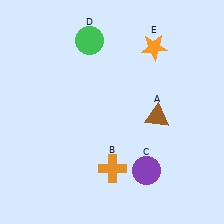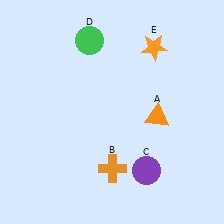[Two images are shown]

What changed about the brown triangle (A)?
In Image 1, A is brown. In Image 2, it changed to orange.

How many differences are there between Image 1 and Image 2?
There is 1 difference between the two images.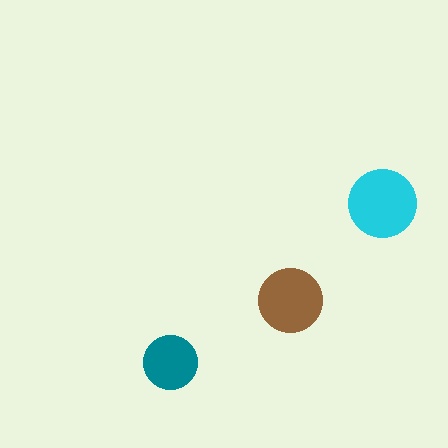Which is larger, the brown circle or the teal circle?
The brown one.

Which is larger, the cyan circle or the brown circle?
The cyan one.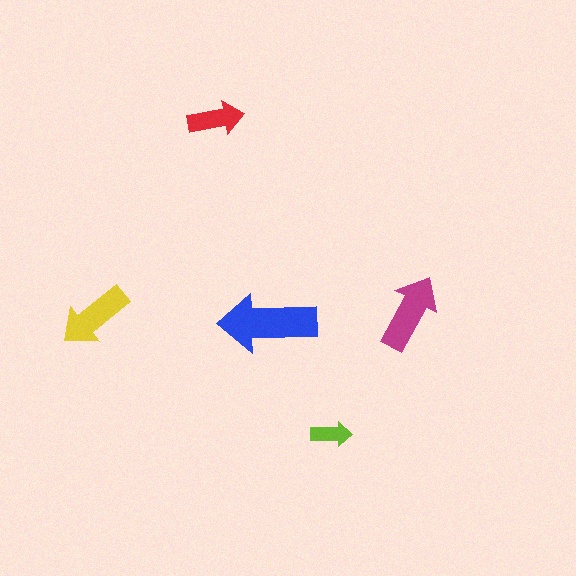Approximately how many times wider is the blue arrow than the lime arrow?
About 2.5 times wider.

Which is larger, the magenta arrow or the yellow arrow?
The magenta one.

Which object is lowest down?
The lime arrow is bottommost.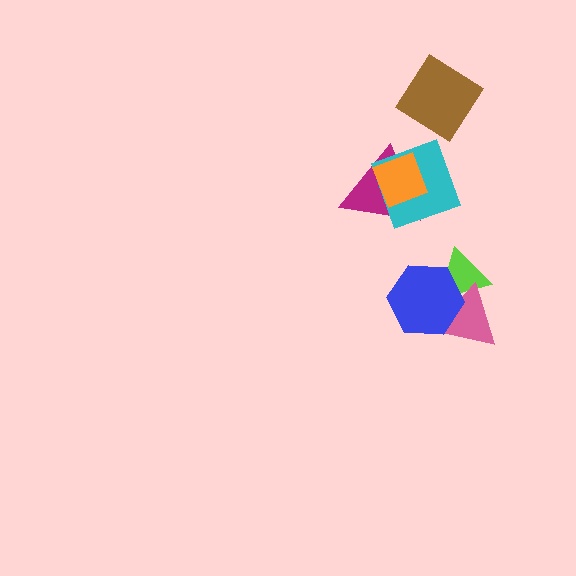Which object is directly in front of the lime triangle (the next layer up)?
The pink triangle is directly in front of the lime triangle.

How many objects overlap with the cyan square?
2 objects overlap with the cyan square.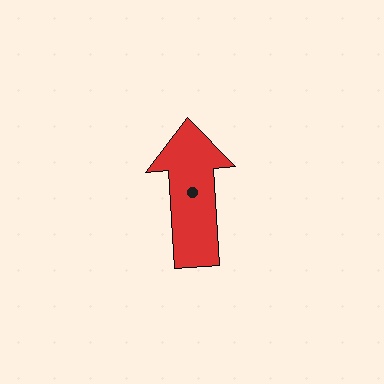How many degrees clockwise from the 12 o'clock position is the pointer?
Approximately 356 degrees.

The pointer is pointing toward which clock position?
Roughly 12 o'clock.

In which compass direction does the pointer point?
North.